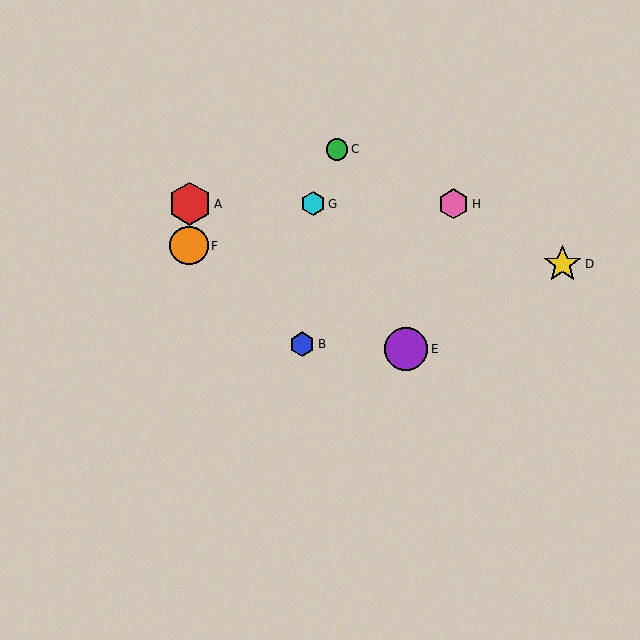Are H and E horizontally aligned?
No, H is at y≈204 and E is at y≈349.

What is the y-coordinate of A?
Object A is at y≈204.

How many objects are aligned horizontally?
3 objects (A, G, H) are aligned horizontally.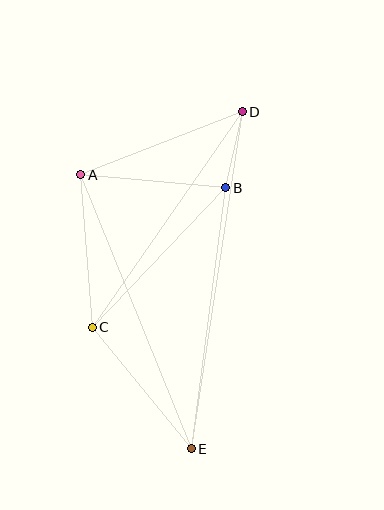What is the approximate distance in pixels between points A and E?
The distance between A and E is approximately 295 pixels.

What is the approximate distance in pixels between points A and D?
The distance between A and D is approximately 174 pixels.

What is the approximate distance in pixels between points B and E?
The distance between B and E is approximately 263 pixels.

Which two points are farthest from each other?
Points D and E are farthest from each other.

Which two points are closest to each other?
Points B and D are closest to each other.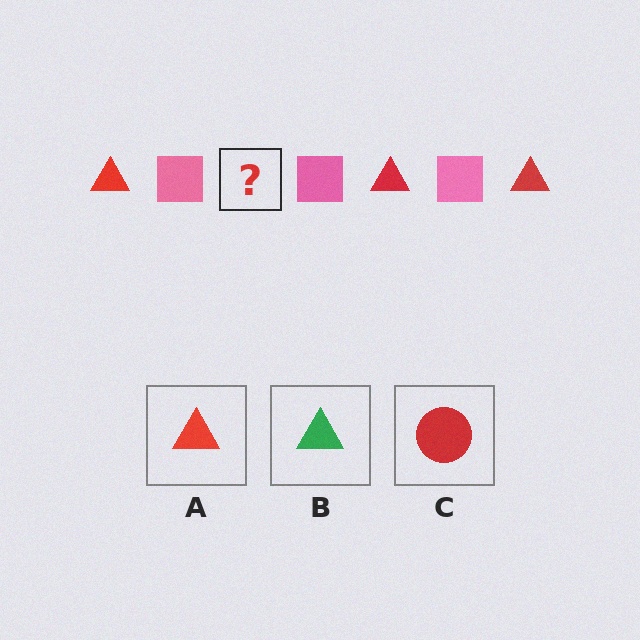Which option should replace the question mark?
Option A.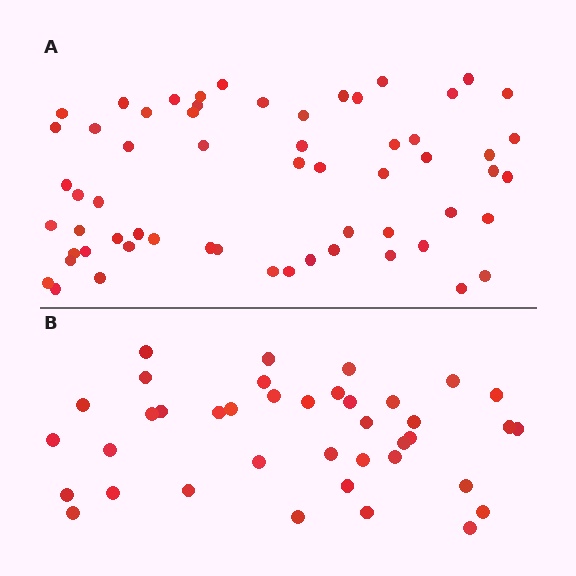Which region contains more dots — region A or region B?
Region A (the top region) has more dots.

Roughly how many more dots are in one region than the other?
Region A has approximately 20 more dots than region B.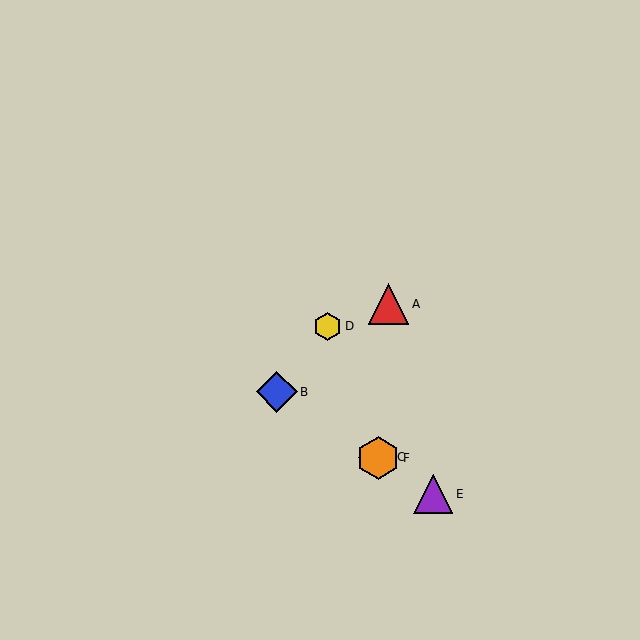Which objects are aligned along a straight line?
Objects B, C, E, F are aligned along a straight line.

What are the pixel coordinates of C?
Object C is at (377, 457).